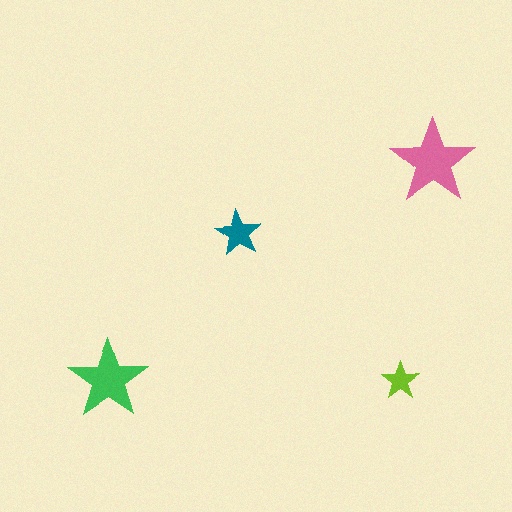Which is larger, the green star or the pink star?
The pink one.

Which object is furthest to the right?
The pink star is rightmost.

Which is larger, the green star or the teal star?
The green one.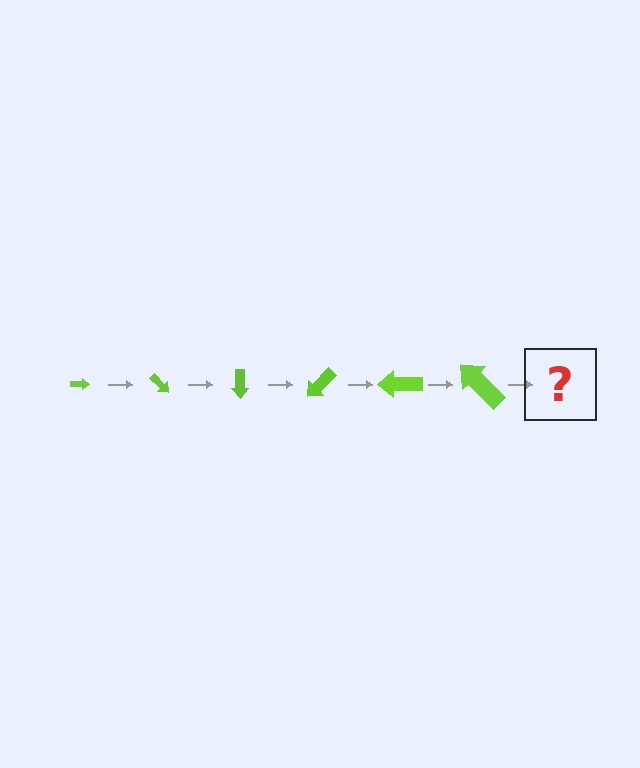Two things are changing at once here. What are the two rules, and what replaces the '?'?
The two rules are that the arrow grows larger each step and it rotates 45 degrees each step. The '?' should be an arrow, larger than the previous one and rotated 270 degrees from the start.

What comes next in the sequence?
The next element should be an arrow, larger than the previous one and rotated 270 degrees from the start.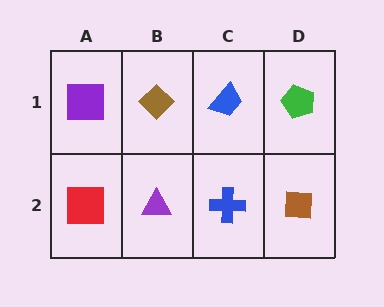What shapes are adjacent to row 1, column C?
A blue cross (row 2, column C), a brown diamond (row 1, column B), a green pentagon (row 1, column D).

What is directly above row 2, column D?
A green pentagon.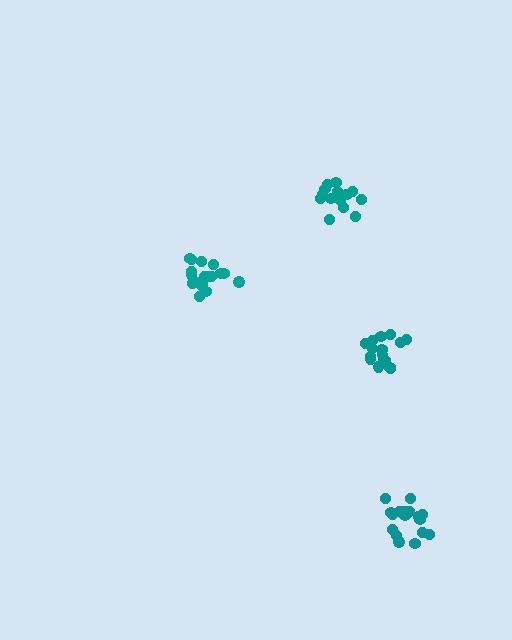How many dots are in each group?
Group 1: 18 dots, Group 2: 17 dots, Group 3: 16 dots, Group 4: 20 dots (71 total).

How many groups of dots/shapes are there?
There are 4 groups.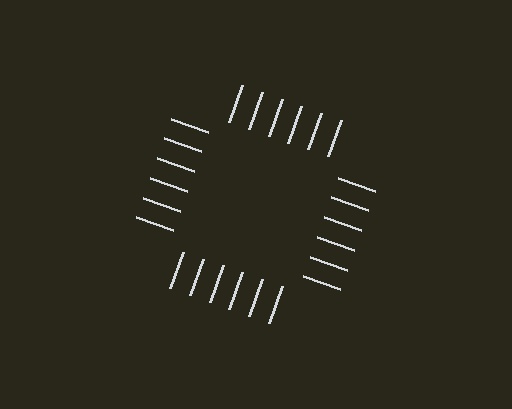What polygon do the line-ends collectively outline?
An illusory square — the line segments terminate on its edges but no continuous stroke is drawn.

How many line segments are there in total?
24 — 6 along each of the 4 edges.